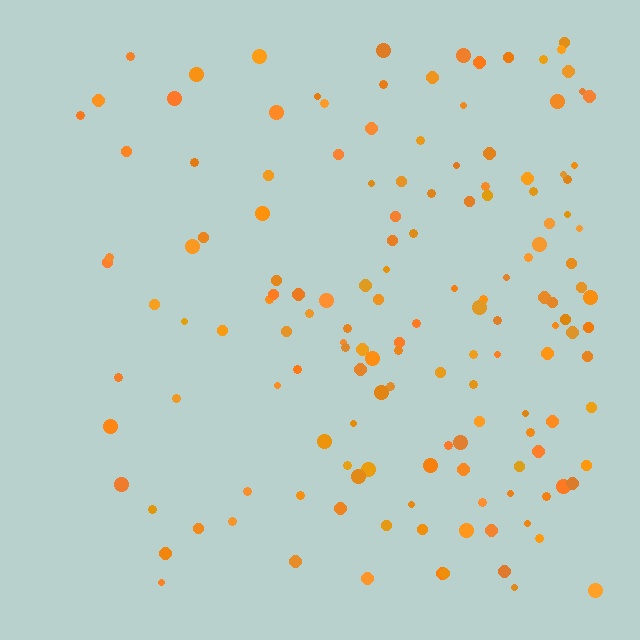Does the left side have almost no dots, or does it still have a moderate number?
Still a moderate number, just noticeably fewer than the right.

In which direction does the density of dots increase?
From left to right, with the right side densest.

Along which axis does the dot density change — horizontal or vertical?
Horizontal.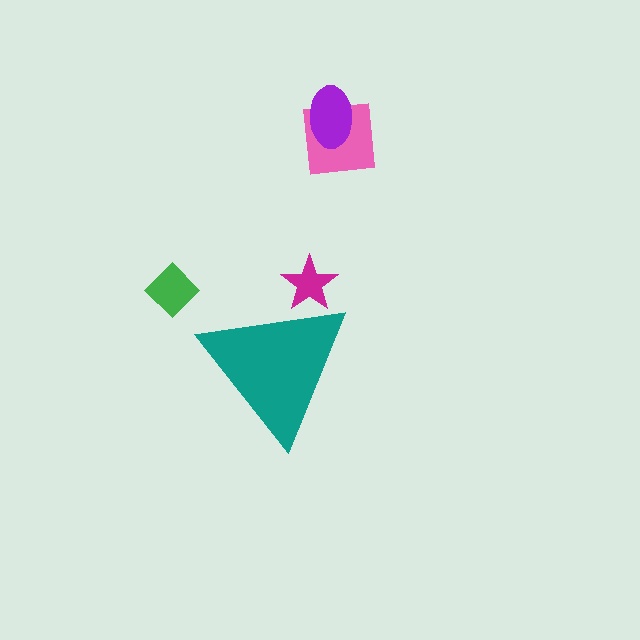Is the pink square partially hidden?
No, the pink square is fully visible.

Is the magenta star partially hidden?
Yes, the magenta star is partially hidden behind the teal triangle.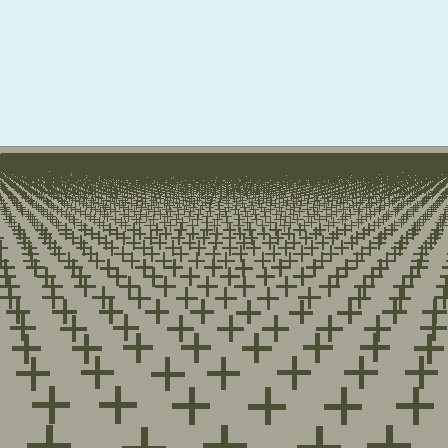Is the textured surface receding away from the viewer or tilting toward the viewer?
The surface is receding away from the viewer. Texture elements get smaller and denser toward the top.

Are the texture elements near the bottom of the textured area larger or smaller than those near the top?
Larger. Near the bottom, elements are closer to the viewer and appear at a bigger on-screen size.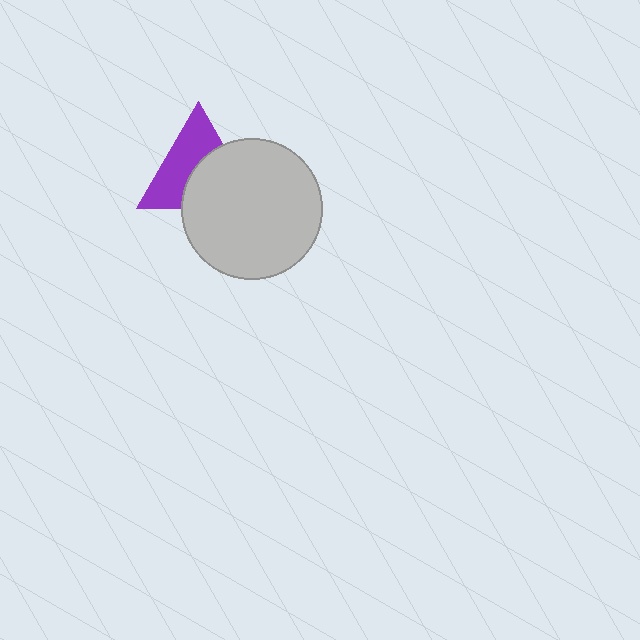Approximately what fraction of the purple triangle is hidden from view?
Roughly 47% of the purple triangle is hidden behind the light gray circle.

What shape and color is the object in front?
The object in front is a light gray circle.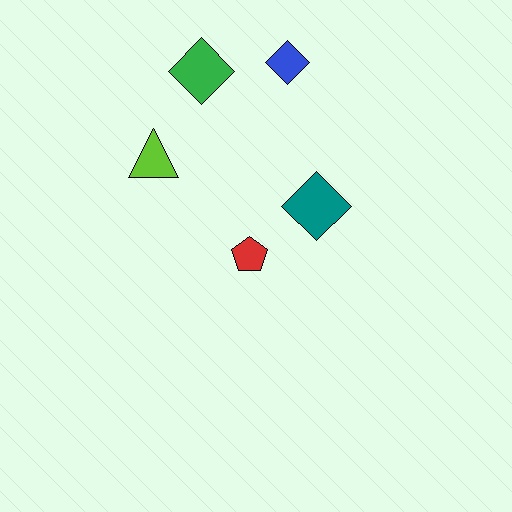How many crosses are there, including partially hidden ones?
There are no crosses.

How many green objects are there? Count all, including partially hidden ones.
There is 1 green object.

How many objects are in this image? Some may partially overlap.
There are 5 objects.